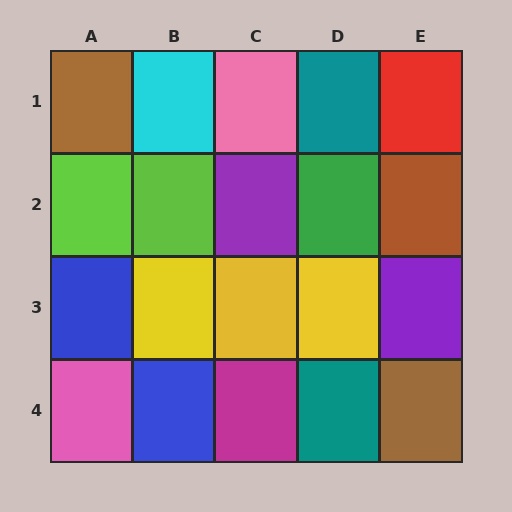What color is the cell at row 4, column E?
Brown.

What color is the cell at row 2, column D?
Green.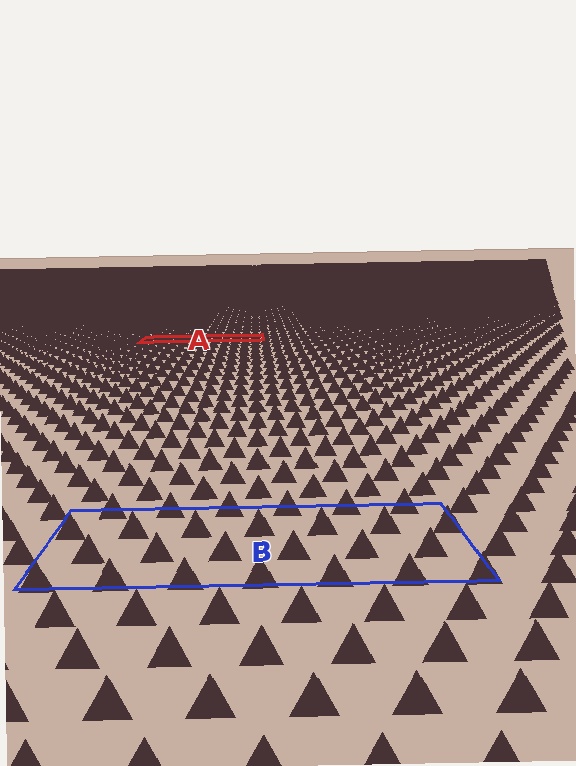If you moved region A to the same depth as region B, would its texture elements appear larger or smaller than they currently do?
They would appear larger. At a closer depth, the same texture elements are projected at a bigger on-screen size.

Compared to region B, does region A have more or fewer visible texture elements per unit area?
Region A has more texture elements per unit area — they are packed more densely because it is farther away.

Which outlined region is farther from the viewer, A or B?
Region A is farther from the viewer — the texture elements inside it appear smaller and more densely packed.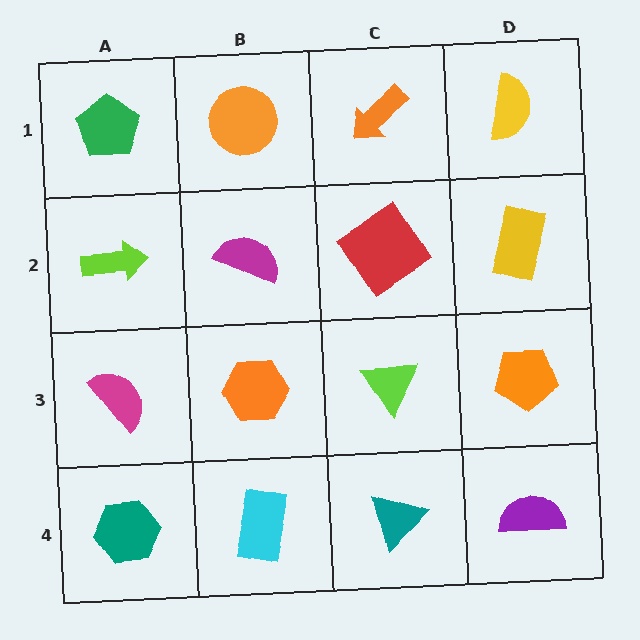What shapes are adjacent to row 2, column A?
A green pentagon (row 1, column A), a magenta semicircle (row 3, column A), a magenta semicircle (row 2, column B).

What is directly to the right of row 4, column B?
A teal triangle.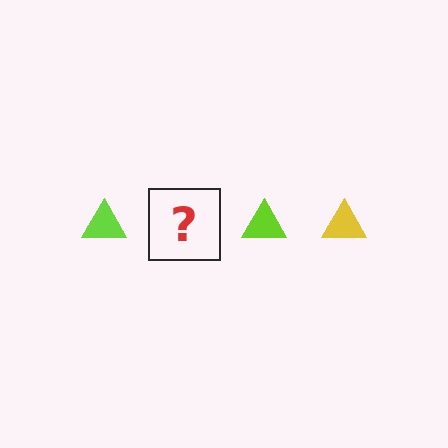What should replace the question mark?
The question mark should be replaced with a yellow triangle.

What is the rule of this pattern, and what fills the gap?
The rule is that the pattern cycles through lime, yellow triangles. The gap should be filled with a yellow triangle.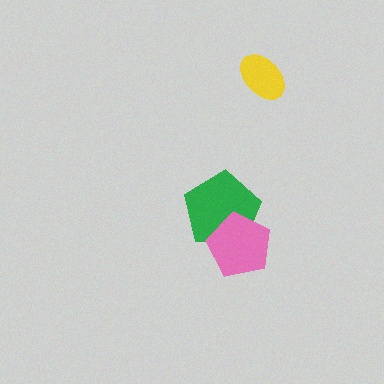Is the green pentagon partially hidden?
Yes, it is partially covered by another shape.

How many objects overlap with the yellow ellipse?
0 objects overlap with the yellow ellipse.